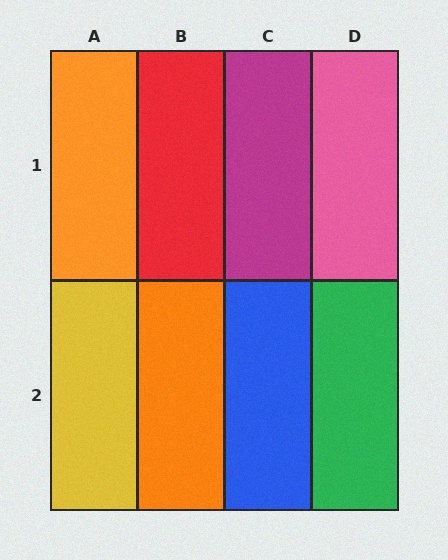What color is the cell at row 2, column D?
Green.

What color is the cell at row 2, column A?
Yellow.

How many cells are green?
1 cell is green.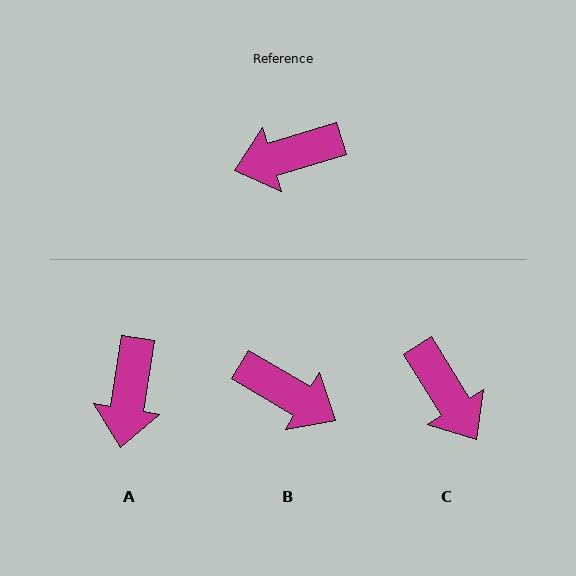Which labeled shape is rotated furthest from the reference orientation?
B, about 133 degrees away.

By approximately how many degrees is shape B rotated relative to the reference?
Approximately 133 degrees counter-clockwise.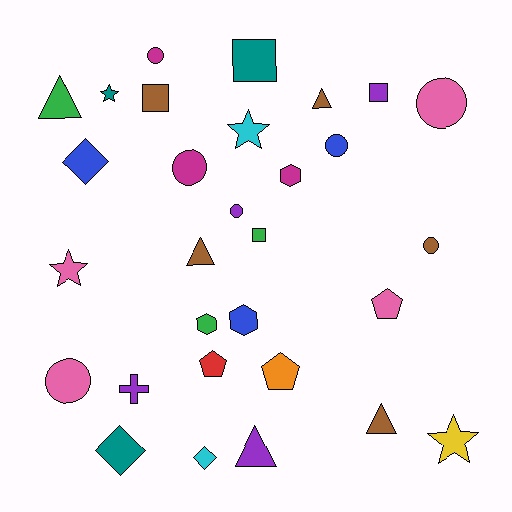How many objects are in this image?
There are 30 objects.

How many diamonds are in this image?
There are 3 diamonds.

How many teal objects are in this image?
There are 3 teal objects.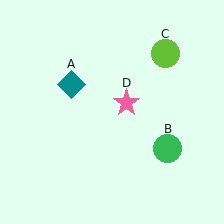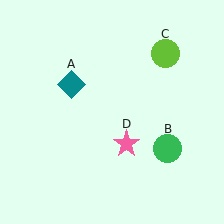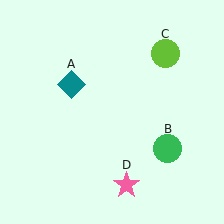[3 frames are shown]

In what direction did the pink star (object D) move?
The pink star (object D) moved down.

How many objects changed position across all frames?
1 object changed position: pink star (object D).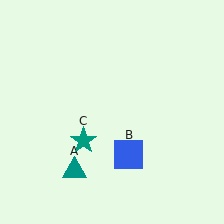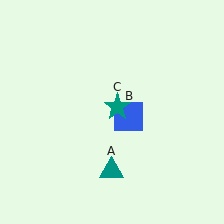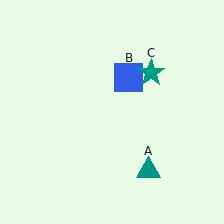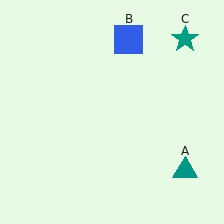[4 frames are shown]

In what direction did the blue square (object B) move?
The blue square (object B) moved up.